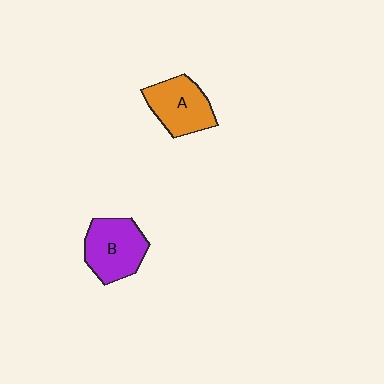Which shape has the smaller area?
Shape A (orange).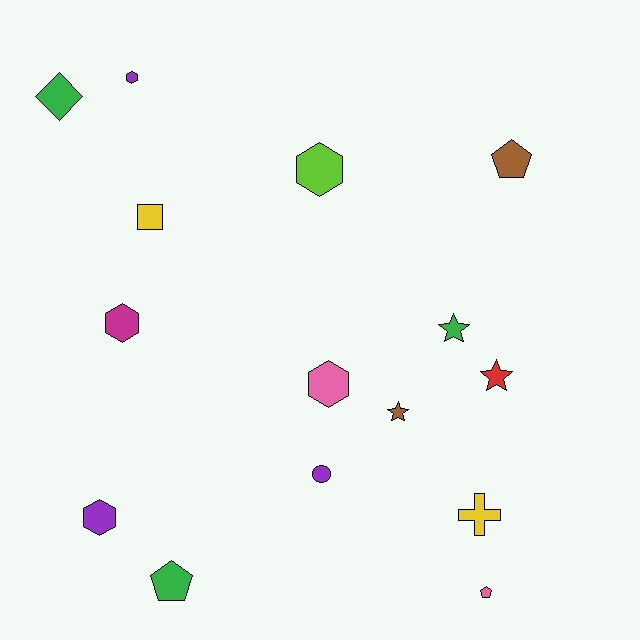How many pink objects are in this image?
There are 2 pink objects.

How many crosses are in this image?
There is 1 cross.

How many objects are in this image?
There are 15 objects.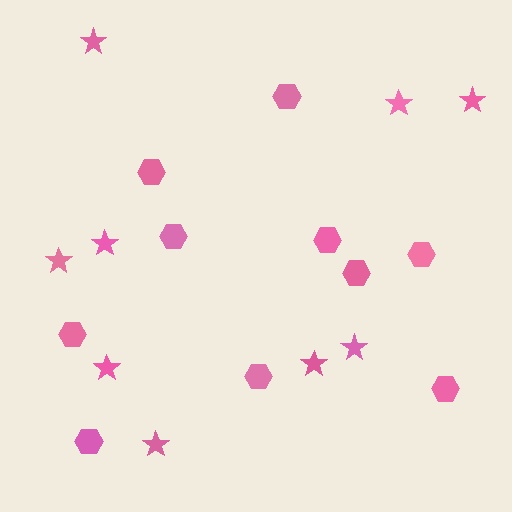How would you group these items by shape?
There are 2 groups: one group of stars (9) and one group of hexagons (10).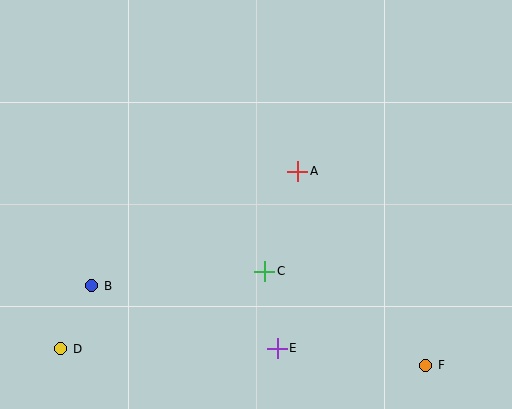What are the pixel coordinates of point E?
Point E is at (277, 348).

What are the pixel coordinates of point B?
Point B is at (92, 286).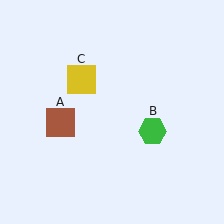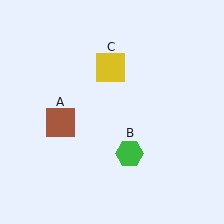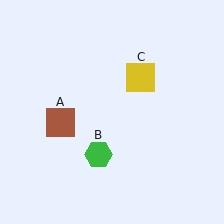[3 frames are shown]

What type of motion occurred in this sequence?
The green hexagon (object B), yellow square (object C) rotated clockwise around the center of the scene.